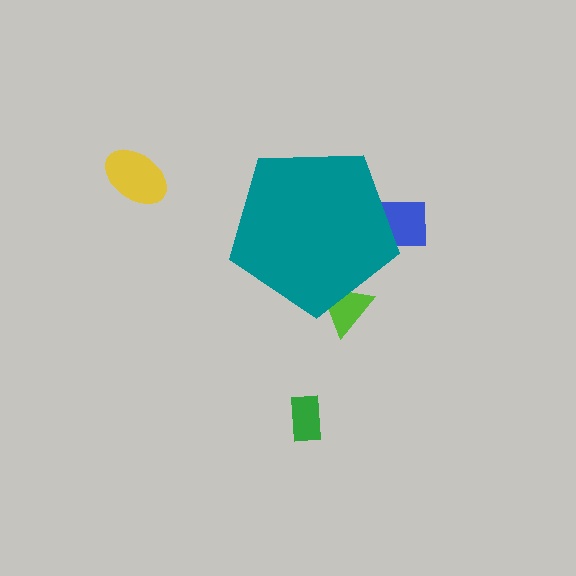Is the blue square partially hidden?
Yes, the blue square is partially hidden behind the teal pentagon.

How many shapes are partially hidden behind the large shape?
2 shapes are partially hidden.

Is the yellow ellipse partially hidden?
No, the yellow ellipse is fully visible.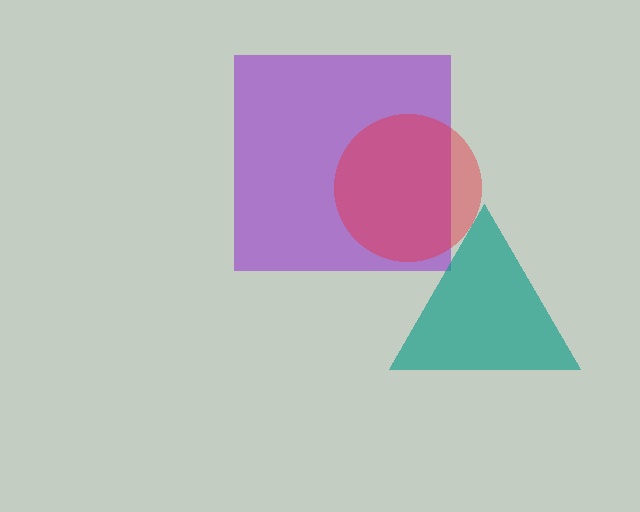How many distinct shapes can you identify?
There are 3 distinct shapes: a purple square, a teal triangle, a red circle.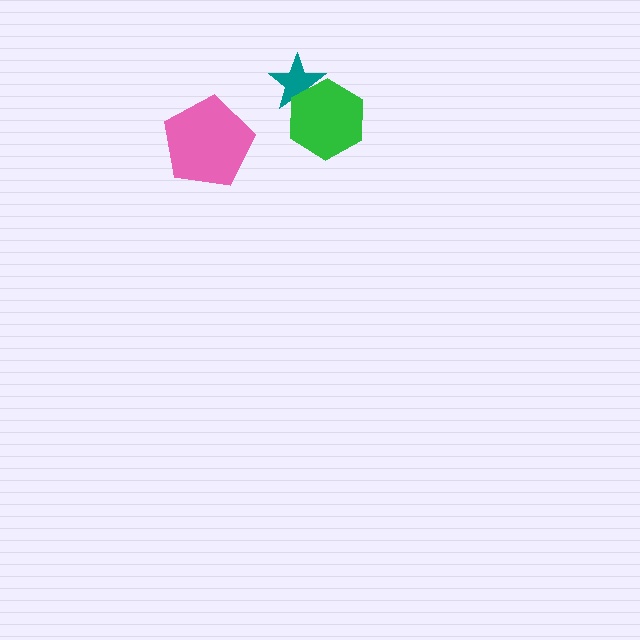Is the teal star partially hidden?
Yes, it is partially covered by another shape.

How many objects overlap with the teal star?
1 object overlaps with the teal star.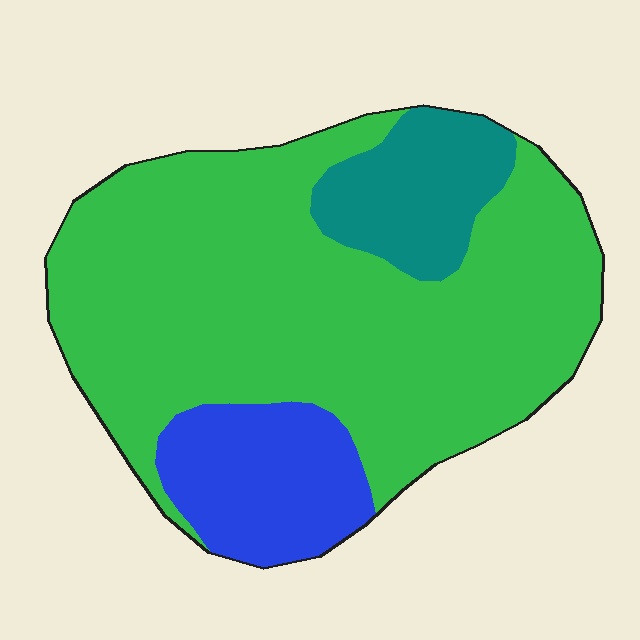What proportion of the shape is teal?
Teal takes up less than a quarter of the shape.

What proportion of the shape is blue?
Blue takes up less than a sixth of the shape.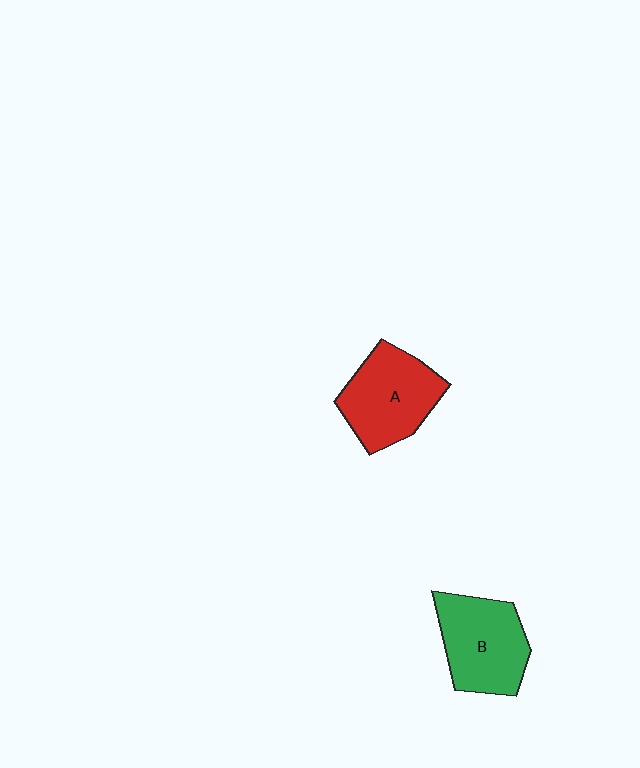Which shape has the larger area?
Shape A (red).